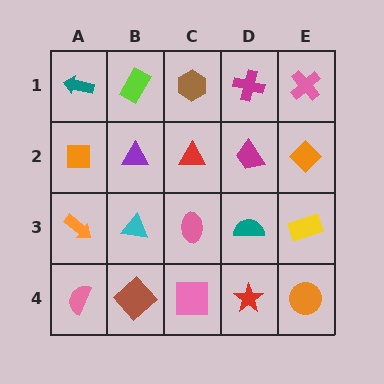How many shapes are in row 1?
5 shapes.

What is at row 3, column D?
A teal semicircle.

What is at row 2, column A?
An orange square.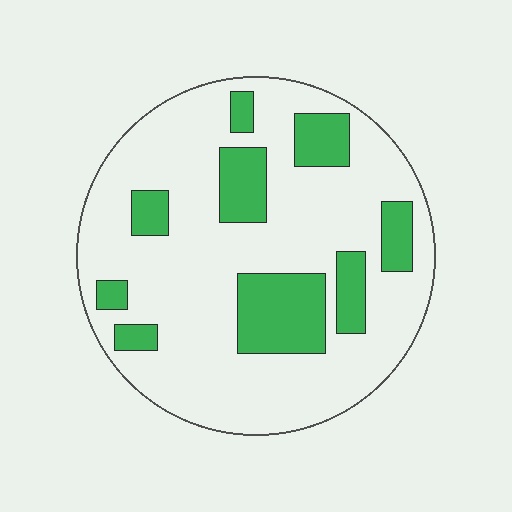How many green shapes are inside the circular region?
9.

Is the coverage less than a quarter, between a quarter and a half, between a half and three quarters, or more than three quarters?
Less than a quarter.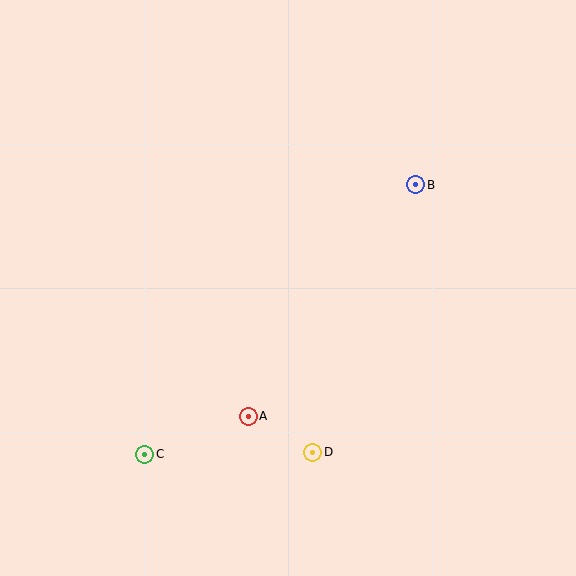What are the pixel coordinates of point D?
Point D is at (313, 452).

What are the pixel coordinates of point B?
Point B is at (416, 185).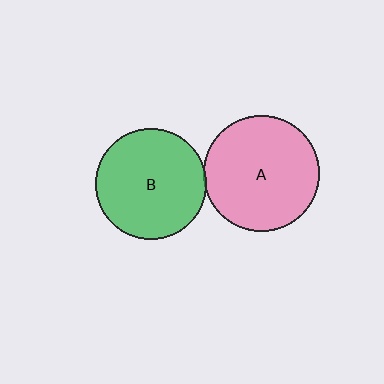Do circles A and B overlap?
Yes.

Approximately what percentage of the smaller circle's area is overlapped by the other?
Approximately 5%.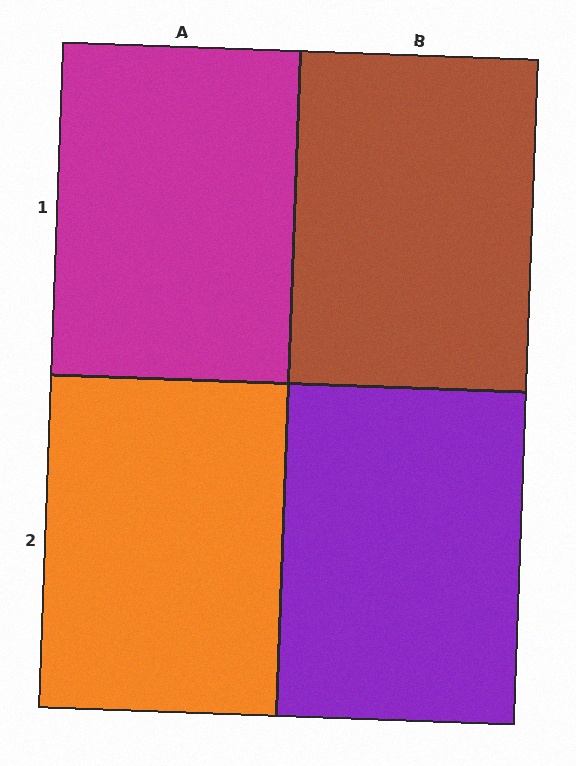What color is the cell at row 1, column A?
Magenta.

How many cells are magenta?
1 cell is magenta.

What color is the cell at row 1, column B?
Brown.